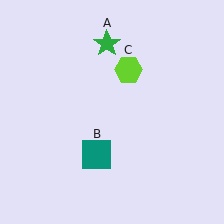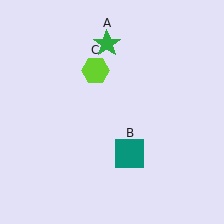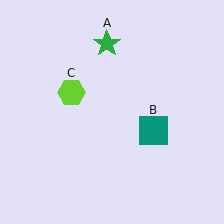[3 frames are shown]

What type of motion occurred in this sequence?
The teal square (object B), lime hexagon (object C) rotated counterclockwise around the center of the scene.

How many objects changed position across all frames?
2 objects changed position: teal square (object B), lime hexagon (object C).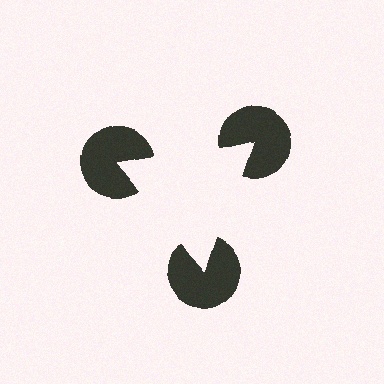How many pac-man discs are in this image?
There are 3 — one at each vertex of the illusory triangle.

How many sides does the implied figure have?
3 sides.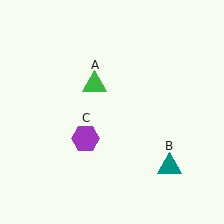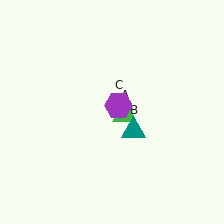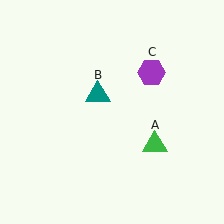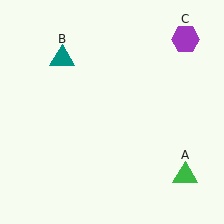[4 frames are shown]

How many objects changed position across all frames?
3 objects changed position: green triangle (object A), teal triangle (object B), purple hexagon (object C).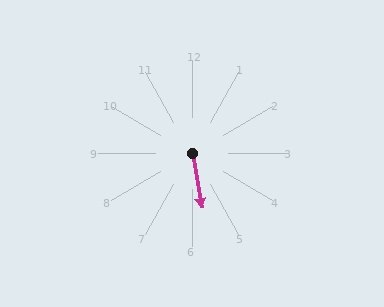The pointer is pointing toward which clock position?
Roughly 6 o'clock.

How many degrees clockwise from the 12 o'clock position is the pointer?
Approximately 170 degrees.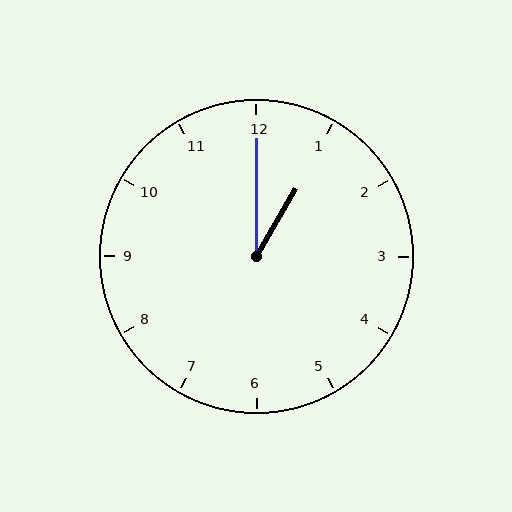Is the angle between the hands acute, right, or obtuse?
It is acute.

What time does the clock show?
1:00.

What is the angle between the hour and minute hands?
Approximately 30 degrees.